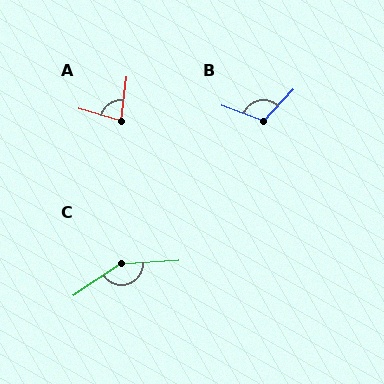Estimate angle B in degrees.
Approximately 112 degrees.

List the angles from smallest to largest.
A (81°), B (112°), C (150°).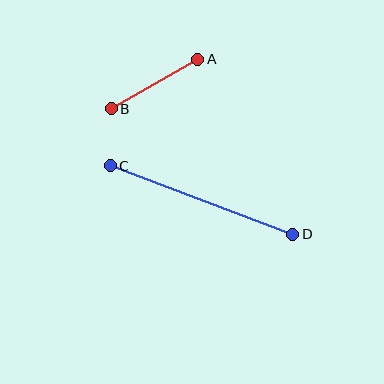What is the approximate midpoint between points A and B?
The midpoint is at approximately (154, 84) pixels.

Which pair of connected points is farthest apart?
Points C and D are farthest apart.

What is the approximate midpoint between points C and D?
The midpoint is at approximately (202, 200) pixels.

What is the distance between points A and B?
The distance is approximately 100 pixels.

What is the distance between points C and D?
The distance is approximately 195 pixels.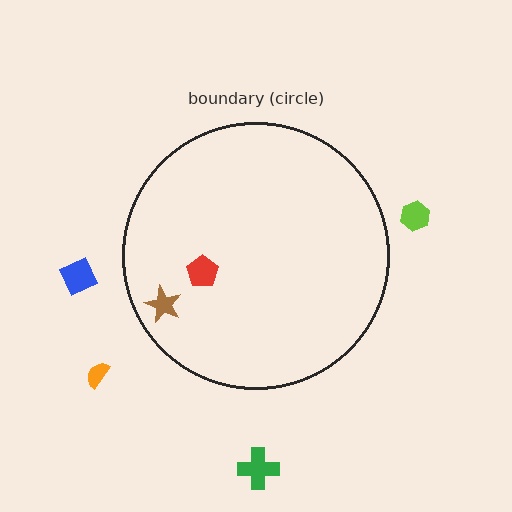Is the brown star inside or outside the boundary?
Inside.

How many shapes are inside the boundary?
2 inside, 4 outside.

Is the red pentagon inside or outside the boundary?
Inside.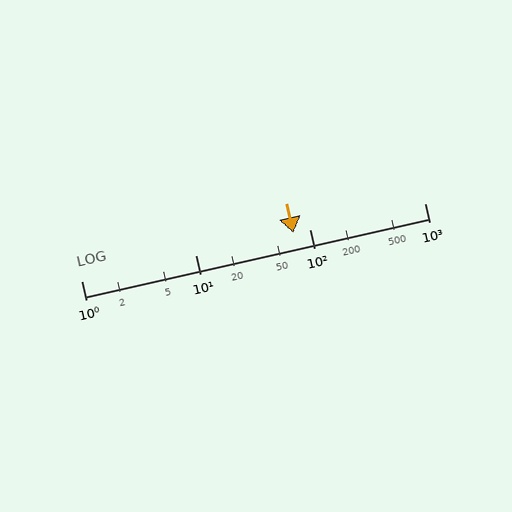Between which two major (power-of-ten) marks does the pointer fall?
The pointer is between 10 and 100.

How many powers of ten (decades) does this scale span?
The scale spans 3 decades, from 1 to 1000.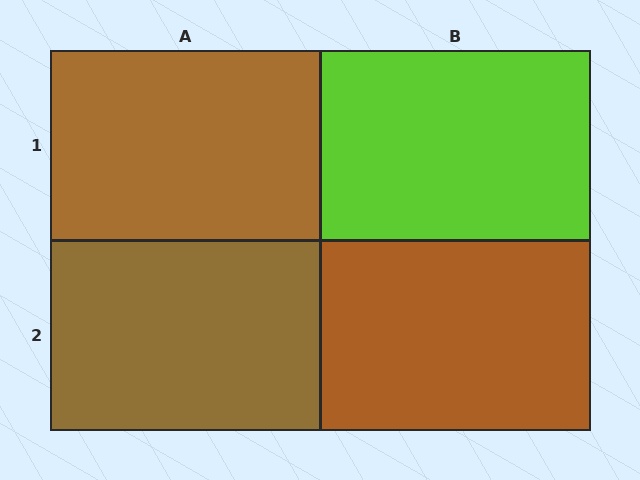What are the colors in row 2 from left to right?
Brown, brown.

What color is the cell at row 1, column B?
Lime.